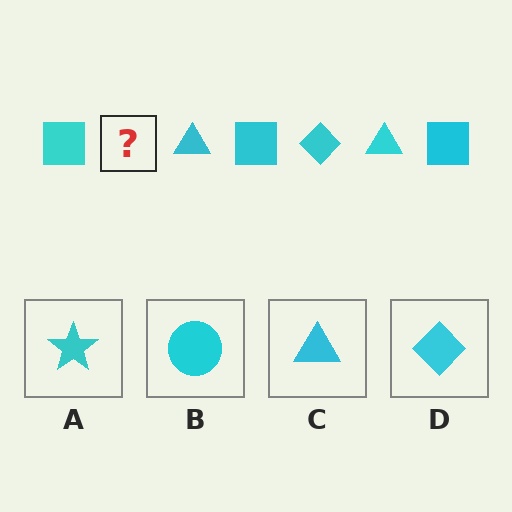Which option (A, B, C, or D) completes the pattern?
D.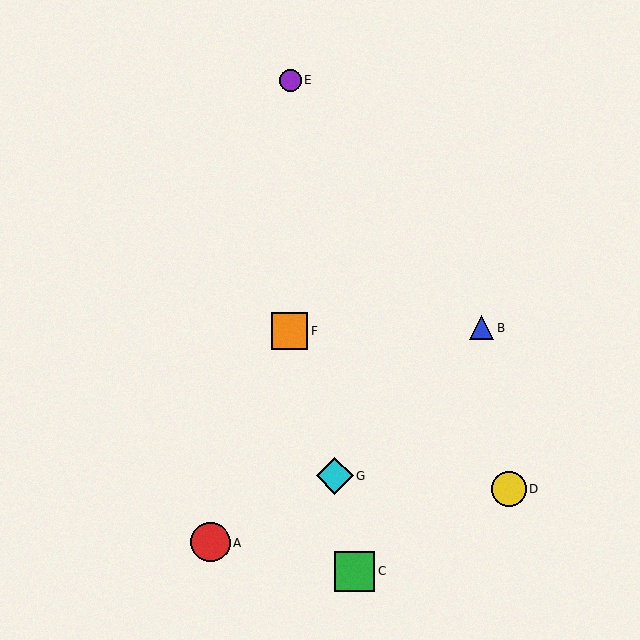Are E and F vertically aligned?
Yes, both are at x≈291.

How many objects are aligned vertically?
2 objects (E, F) are aligned vertically.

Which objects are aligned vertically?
Objects E, F are aligned vertically.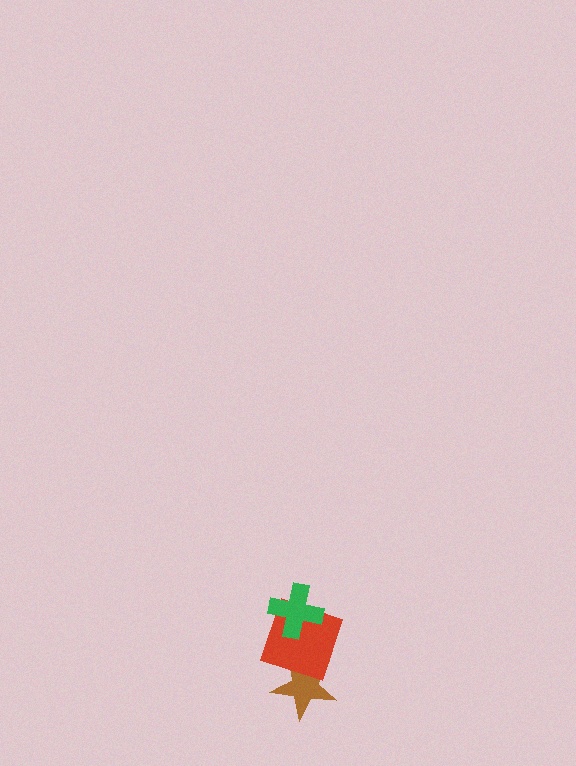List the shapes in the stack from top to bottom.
From top to bottom: the green cross, the red square, the brown star.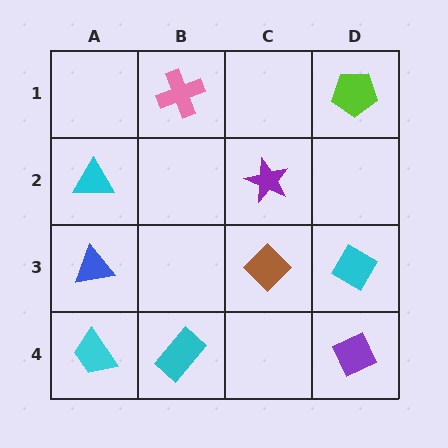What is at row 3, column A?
A blue triangle.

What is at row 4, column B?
A cyan rectangle.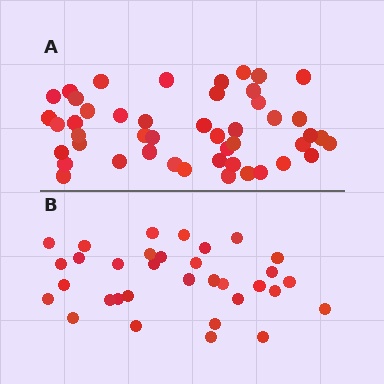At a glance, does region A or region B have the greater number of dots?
Region A (the top region) has more dots.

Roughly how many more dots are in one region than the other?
Region A has approximately 15 more dots than region B.